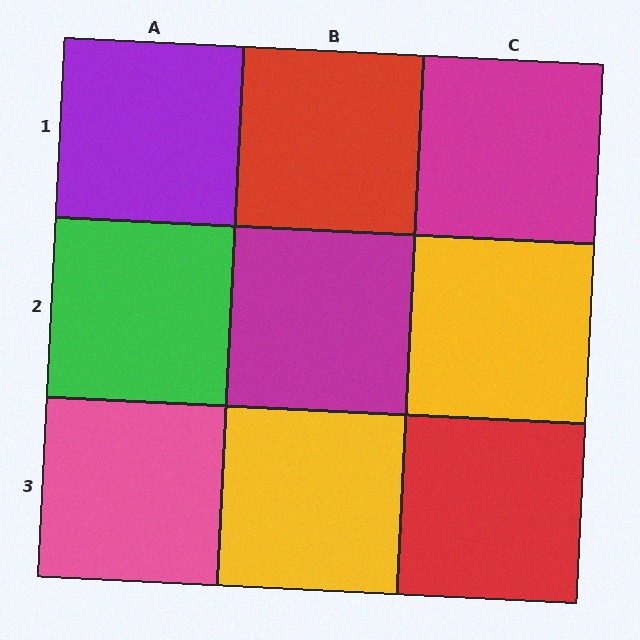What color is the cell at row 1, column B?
Red.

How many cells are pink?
1 cell is pink.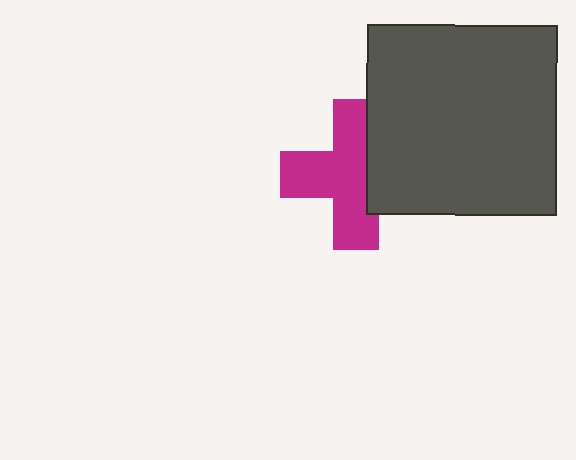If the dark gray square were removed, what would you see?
You would see the complete magenta cross.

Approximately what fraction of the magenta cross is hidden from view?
Roughly 34% of the magenta cross is hidden behind the dark gray square.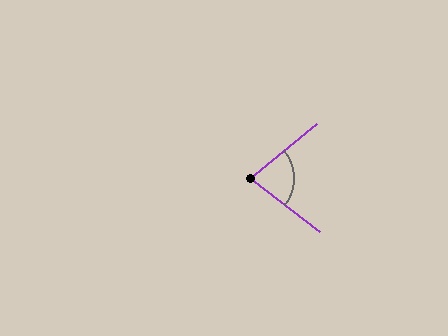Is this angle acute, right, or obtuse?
It is acute.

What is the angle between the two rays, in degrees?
Approximately 77 degrees.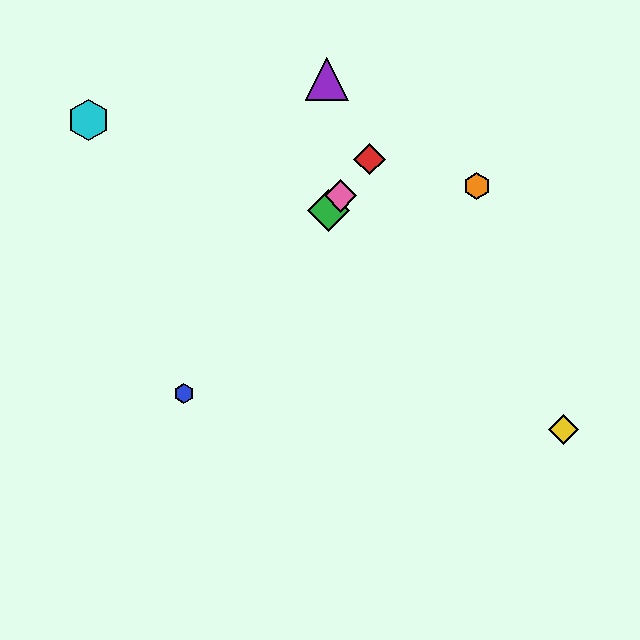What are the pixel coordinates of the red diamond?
The red diamond is at (369, 159).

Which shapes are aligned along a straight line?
The red diamond, the blue hexagon, the green diamond, the pink diamond are aligned along a straight line.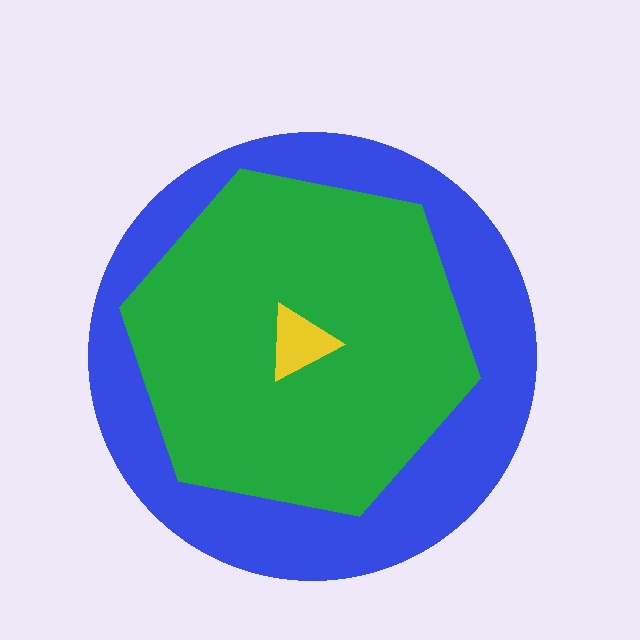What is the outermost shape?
The blue circle.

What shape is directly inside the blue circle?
The green hexagon.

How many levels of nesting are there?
3.